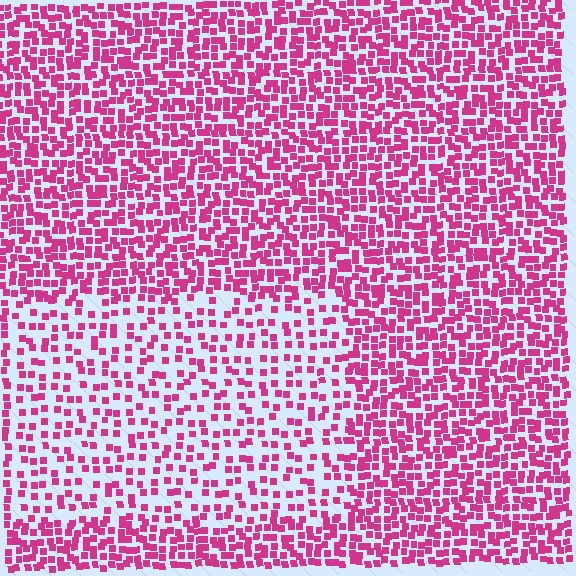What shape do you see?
I see a rectangle.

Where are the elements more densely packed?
The elements are more densely packed outside the rectangle boundary.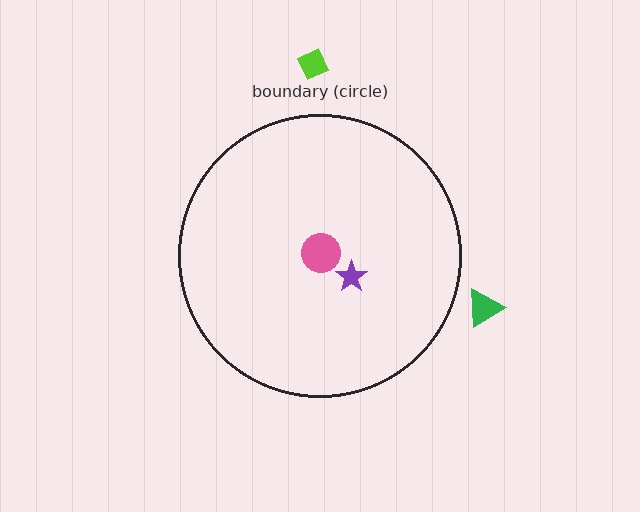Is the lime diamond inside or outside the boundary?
Outside.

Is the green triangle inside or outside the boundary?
Outside.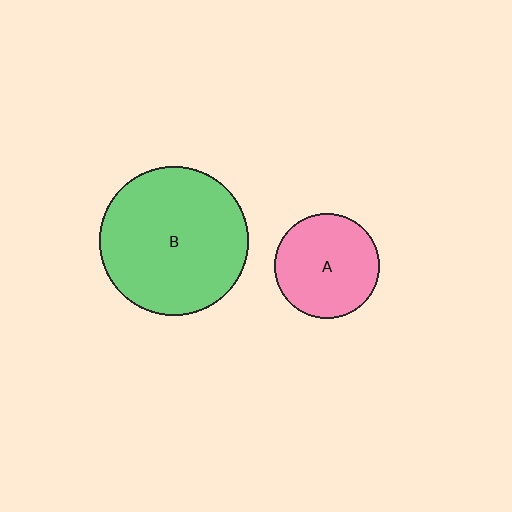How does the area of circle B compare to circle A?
Approximately 2.1 times.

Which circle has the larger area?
Circle B (green).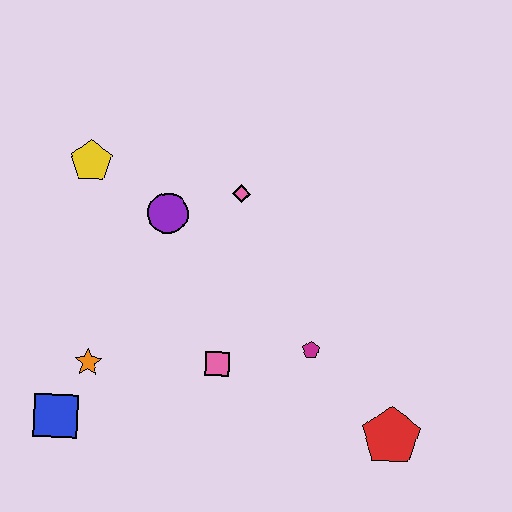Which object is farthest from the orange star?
The red pentagon is farthest from the orange star.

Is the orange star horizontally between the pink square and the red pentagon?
No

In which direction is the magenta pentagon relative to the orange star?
The magenta pentagon is to the right of the orange star.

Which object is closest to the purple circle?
The pink diamond is closest to the purple circle.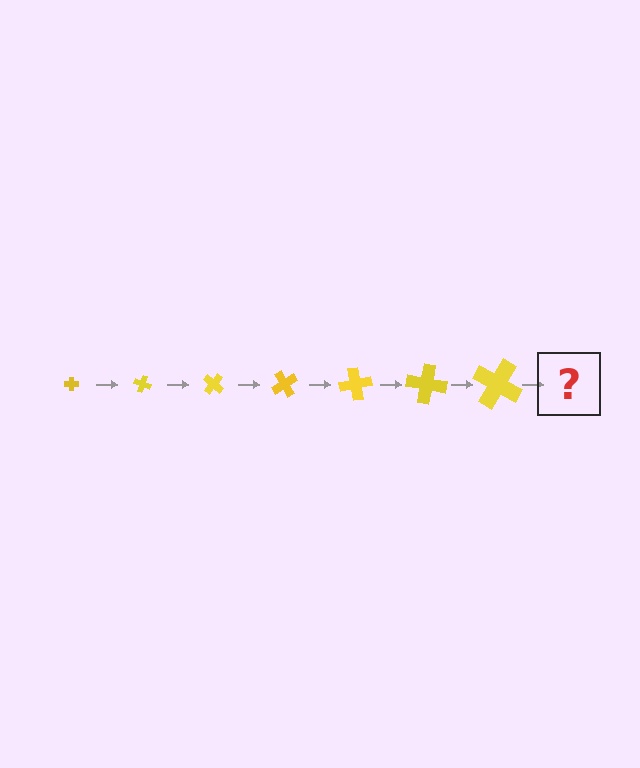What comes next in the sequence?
The next element should be a cross, larger than the previous one and rotated 140 degrees from the start.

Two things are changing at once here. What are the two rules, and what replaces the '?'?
The two rules are that the cross grows larger each step and it rotates 20 degrees each step. The '?' should be a cross, larger than the previous one and rotated 140 degrees from the start.